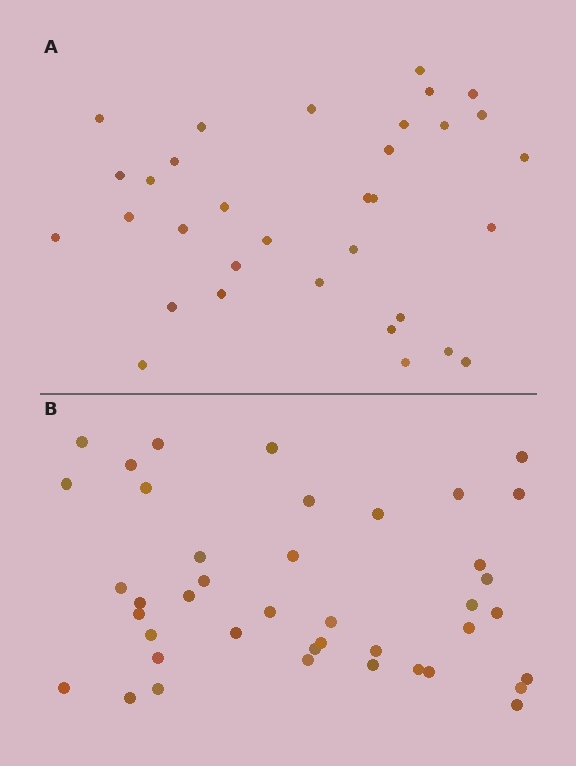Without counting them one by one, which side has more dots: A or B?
Region B (the bottom region) has more dots.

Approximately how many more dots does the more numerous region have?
Region B has roughly 8 or so more dots than region A.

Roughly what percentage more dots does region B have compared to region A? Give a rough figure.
About 25% more.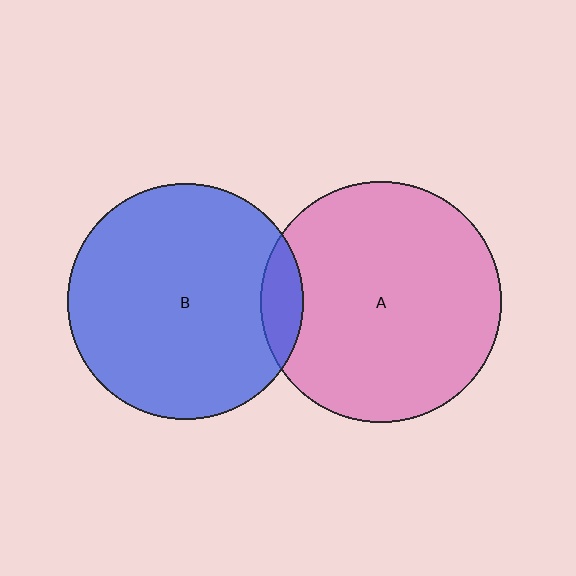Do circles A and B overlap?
Yes.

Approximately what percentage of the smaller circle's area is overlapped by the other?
Approximately 10%.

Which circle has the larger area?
Circle A (pink).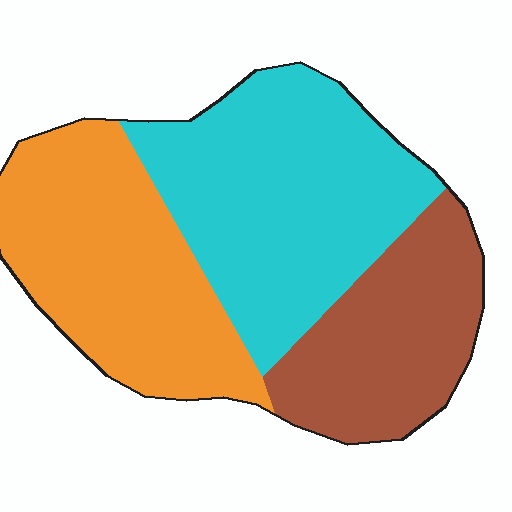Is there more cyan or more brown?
Cyan.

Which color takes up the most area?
Cyan, at roughly 40%.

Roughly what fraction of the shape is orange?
Orange covers around 35% of the shape.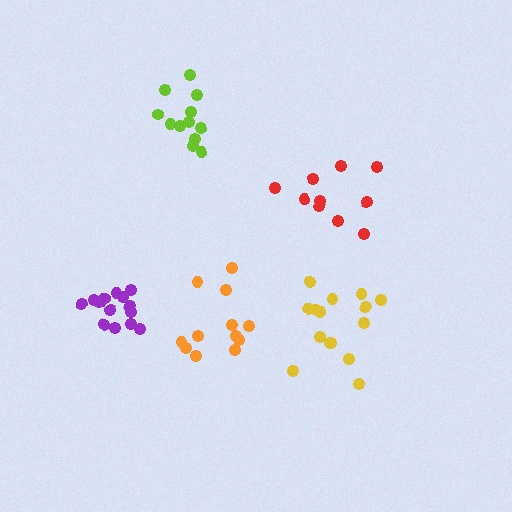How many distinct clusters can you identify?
There are 5 distinct clusters.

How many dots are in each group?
Group 1: 14 dots, Group 2: 12 dots, Group 3: 12 dots, Group 4: 15 dots, Group 5: 10 dots (63 total).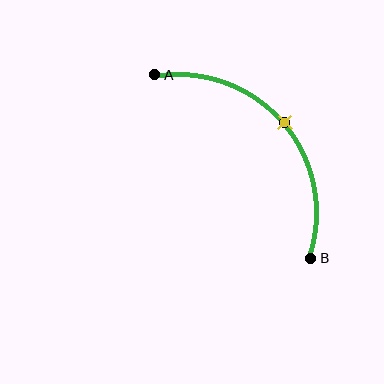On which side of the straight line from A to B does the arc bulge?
The arc bulges above and to the right of the straight line connecting A and B.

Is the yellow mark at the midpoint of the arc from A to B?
Yes. The yellow mark lies on the arc at equal arc-length from both A and B — it is the arc midpoint.